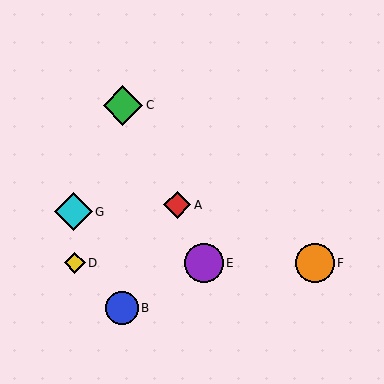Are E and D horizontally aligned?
Yes, both are at y≈263.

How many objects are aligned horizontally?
3 objects (D, E, F) are aligned horizontally.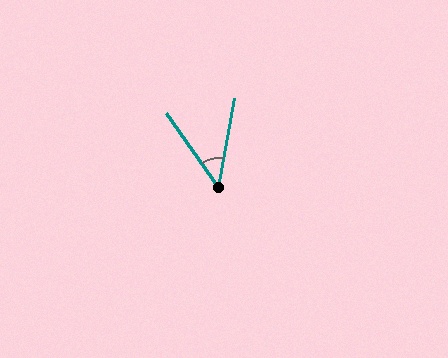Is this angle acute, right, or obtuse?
It is acute.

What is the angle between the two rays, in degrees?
Approximately 45 degrees.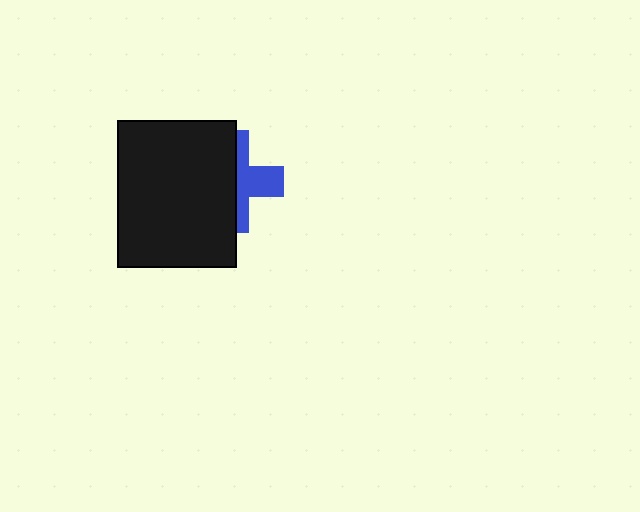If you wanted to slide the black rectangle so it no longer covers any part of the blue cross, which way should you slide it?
Slide it left — that is the most direct way to separate the two shapes.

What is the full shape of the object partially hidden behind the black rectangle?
The partially hidden object is a blue cross.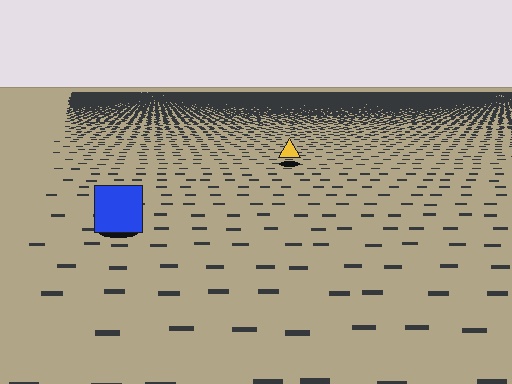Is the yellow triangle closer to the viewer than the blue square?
No. The blue square is closer — you can tell from the texture gradient: the ground texture is coarser near it.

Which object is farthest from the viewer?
The yellow triangle is farthest from the viewer. It appears smaller and the ground texture around it is denser.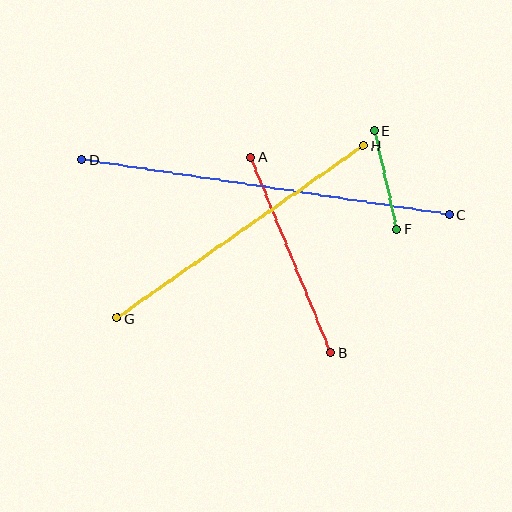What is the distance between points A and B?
The distance is approximately 211 pixels.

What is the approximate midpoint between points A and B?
The midpoint is at approximately (291, 255) pixels.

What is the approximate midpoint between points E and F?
The midpoint is at approximately (386, 180) pixels.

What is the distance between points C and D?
The distance is approximately 372 pixels.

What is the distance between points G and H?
The distance is approximately 301 pixels.